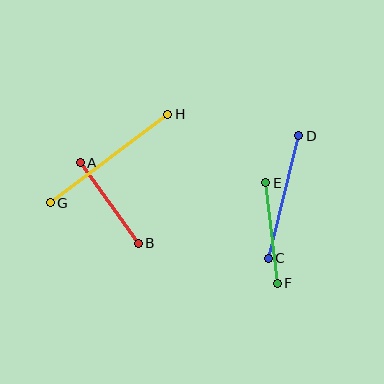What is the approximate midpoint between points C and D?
The midpoint is at approximately (284, 197) pixels.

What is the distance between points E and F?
The distance is approximately 101 pixels.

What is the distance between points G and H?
The distance is approximately 147 pixels.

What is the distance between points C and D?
The distance is approximately 126 pixels.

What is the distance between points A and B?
The distance is approximately 99 pixels.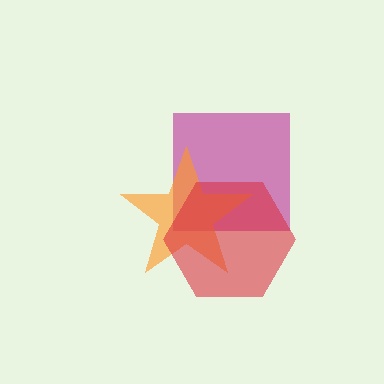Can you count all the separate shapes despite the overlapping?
Yes, there are 3 separate shapes.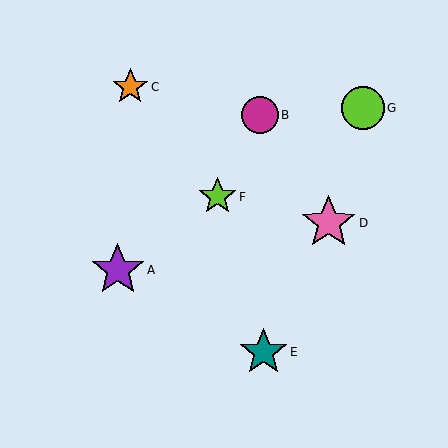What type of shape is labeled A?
Shape A is a purple star.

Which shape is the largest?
The pink star (labeled D) is the largest.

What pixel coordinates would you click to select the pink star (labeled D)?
Click at (329, 223) to select the pink star D.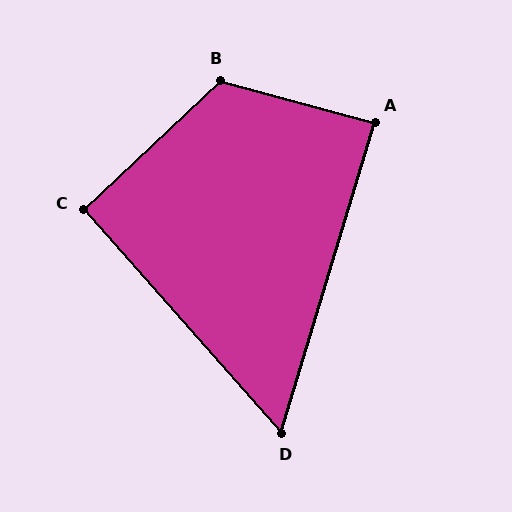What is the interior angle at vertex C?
Approximately 92 degrees (approximately right).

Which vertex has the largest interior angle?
B, at approximately 122 degrees.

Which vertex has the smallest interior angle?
D, at approximately 58 degrees.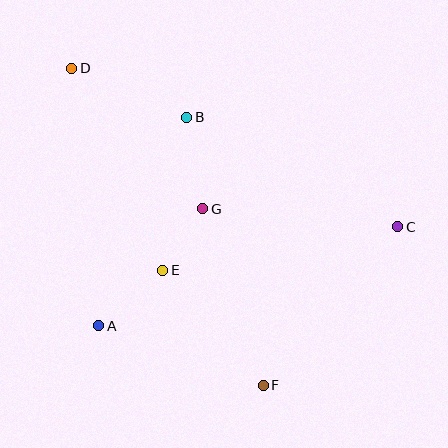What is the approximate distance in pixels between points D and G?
The distance between D and G is approximately 192 pixels.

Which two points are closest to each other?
Points E and G are closest to each other.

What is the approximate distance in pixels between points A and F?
The distance between A and F is approximately 175 pixels.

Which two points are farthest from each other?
Points D and F are farthest from each other.